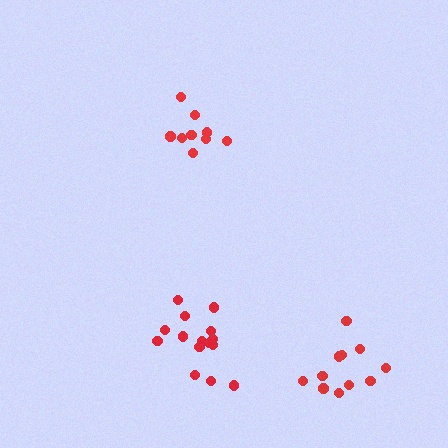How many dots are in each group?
Group 1: 9 dots, Group 2: 15 dots, Group 3: 11 dots (35 total).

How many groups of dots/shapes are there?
There are 3 groups.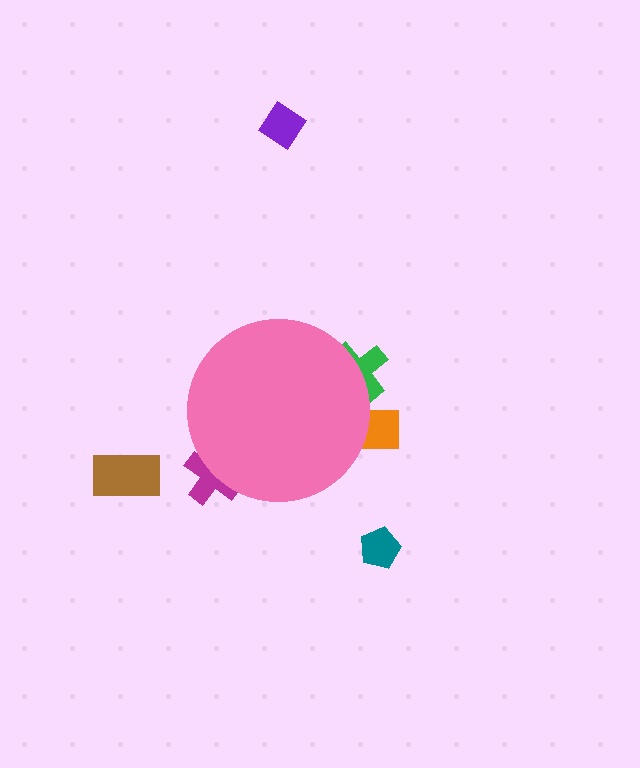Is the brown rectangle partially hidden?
No, the brown rectangle is fully visible.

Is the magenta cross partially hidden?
Yes, the magenta cross is partially hidden behind the pink circle.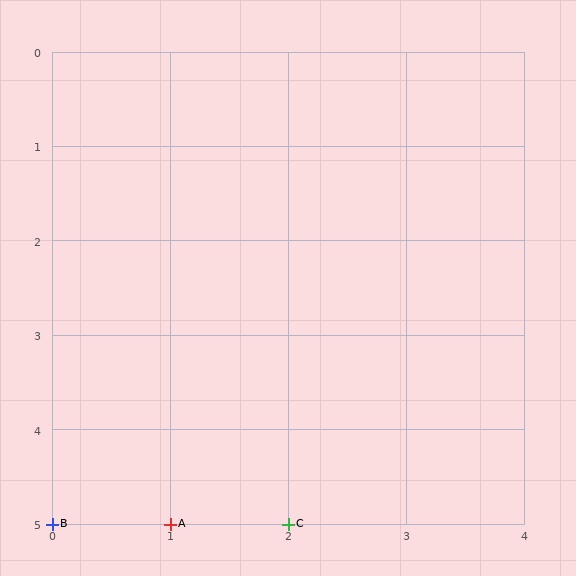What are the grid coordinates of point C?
Point C is at grid coordinates (2, 5).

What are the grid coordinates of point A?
Point A is at grid coordinates (1, 5).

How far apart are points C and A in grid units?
Points C and A are 1 column apart.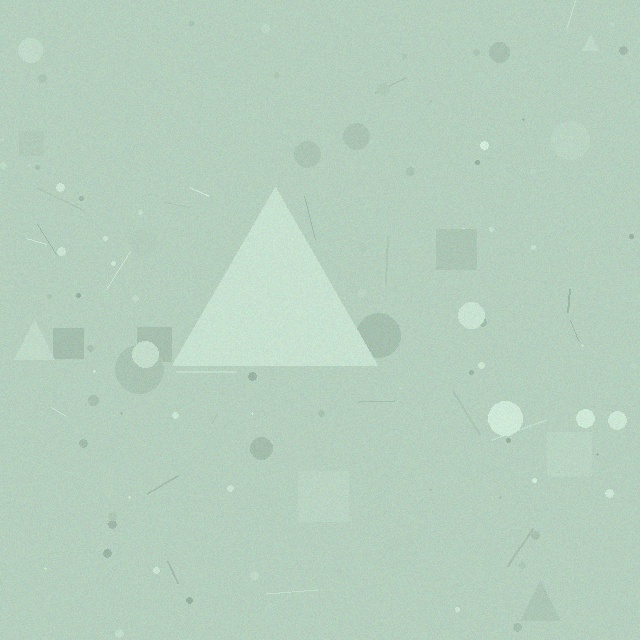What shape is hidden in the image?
A triangle is hidden in the image.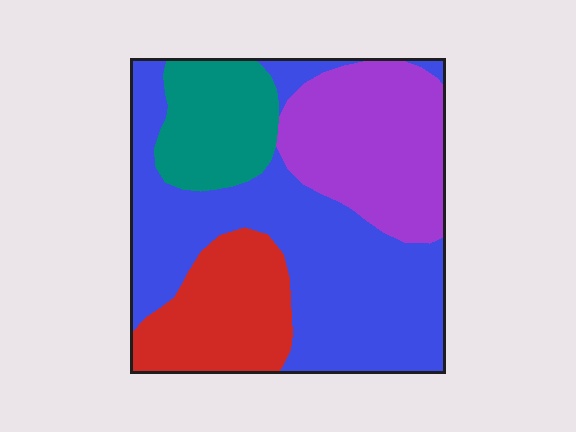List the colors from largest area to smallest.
From largest to smallest: blue, purple, red, teal.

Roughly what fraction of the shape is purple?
Purple takes up about one quarter (1/4) of the shape.